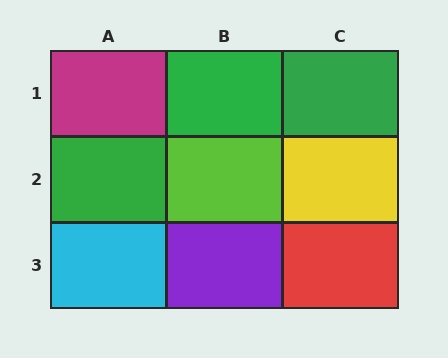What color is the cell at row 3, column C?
Red.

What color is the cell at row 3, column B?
Purple.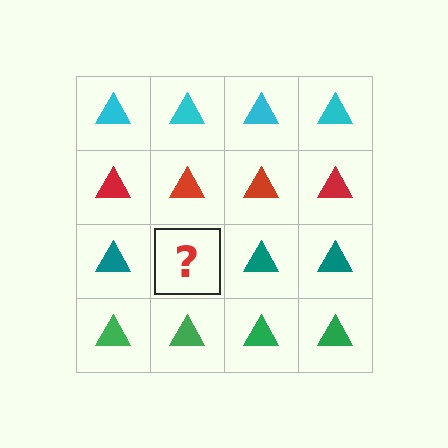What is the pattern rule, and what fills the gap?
The rule is that each row has a consistent color. The gap should be filled with a teal triangle.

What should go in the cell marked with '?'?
The missing cell should contain a teal triangle.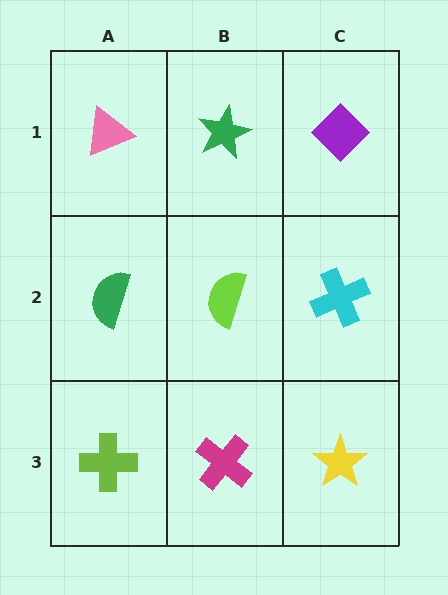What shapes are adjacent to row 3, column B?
A lime semicircle (row 2, column B), a lime cross (row 3, column A), a yellow star (row 3, column C).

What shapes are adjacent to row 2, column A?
A pink triangle (row 1, column A), a lime cross (row 3, column A), a lime semicircle (row 2, column B).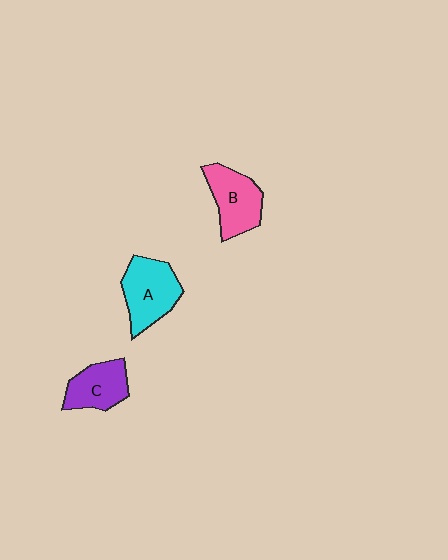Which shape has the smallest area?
Shape C (purple).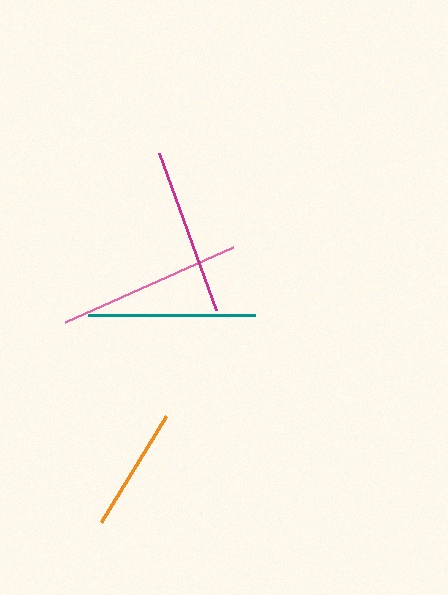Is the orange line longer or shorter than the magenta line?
The magenta line is longer than the orange line.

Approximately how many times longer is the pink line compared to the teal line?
The pink line is approximately 1.1 times the length of the teal line.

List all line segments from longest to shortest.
From longest to shortest: pink, magenta, teal, orange.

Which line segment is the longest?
The pink line is the longest at approximately 184 pixels.